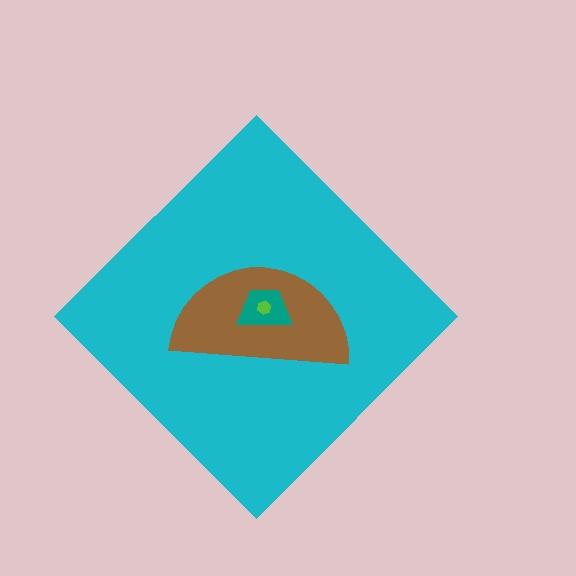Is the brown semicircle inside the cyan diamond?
Yes.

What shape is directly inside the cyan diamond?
The brown semicircle.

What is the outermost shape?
The cyan diamond.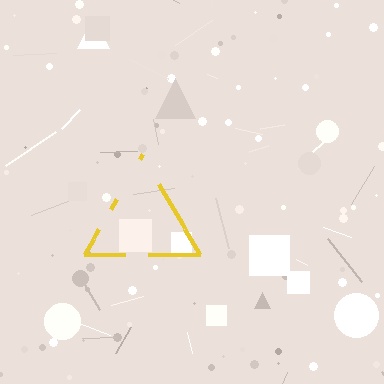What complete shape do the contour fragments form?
The contour fragments form a triangle.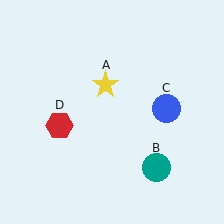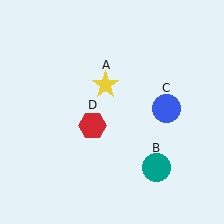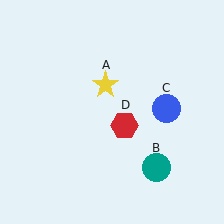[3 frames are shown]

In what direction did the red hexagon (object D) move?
The red hexagon (object D) moved right.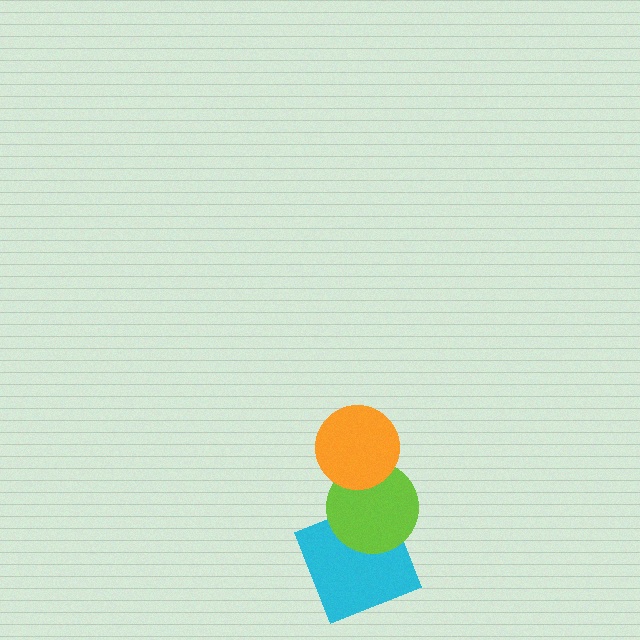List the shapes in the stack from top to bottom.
From top to bottom: the orange circle, the lime circle, the cyan square.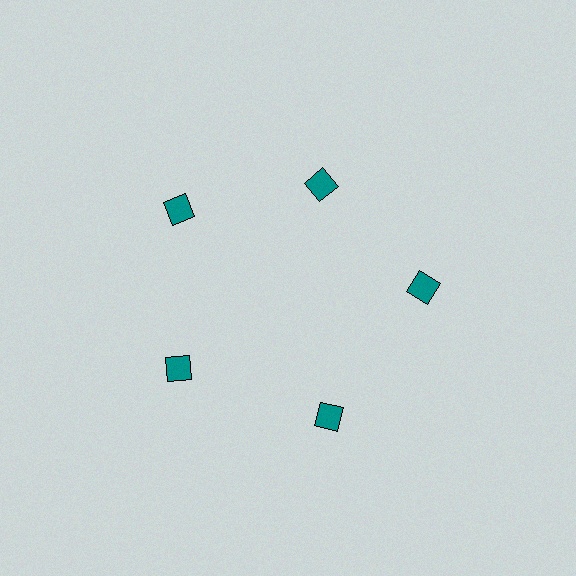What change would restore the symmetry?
The symmetry would be restored by moving it outward, back onto the ring so that all 5 squares sit at equal angles and equal distance from the center.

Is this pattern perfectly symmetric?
No. The 5 teal squares are arranged in a ring, but one element near the 1 o'clock position is pulled inward toward the center, breaking the 5-fold rotational symmetry.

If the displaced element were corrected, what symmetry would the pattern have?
It would have 5-fold rotational symmetry — the pattern would map onto itself every 72 degrees.